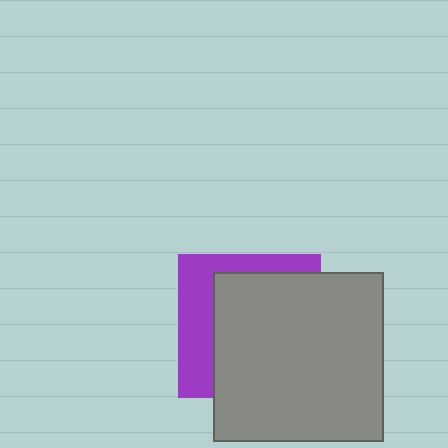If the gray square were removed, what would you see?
You would see the complete purple square.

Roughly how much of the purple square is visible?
A small part of it is visible (roughly 34%).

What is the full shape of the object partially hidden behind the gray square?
The partially hidden object is a purple square.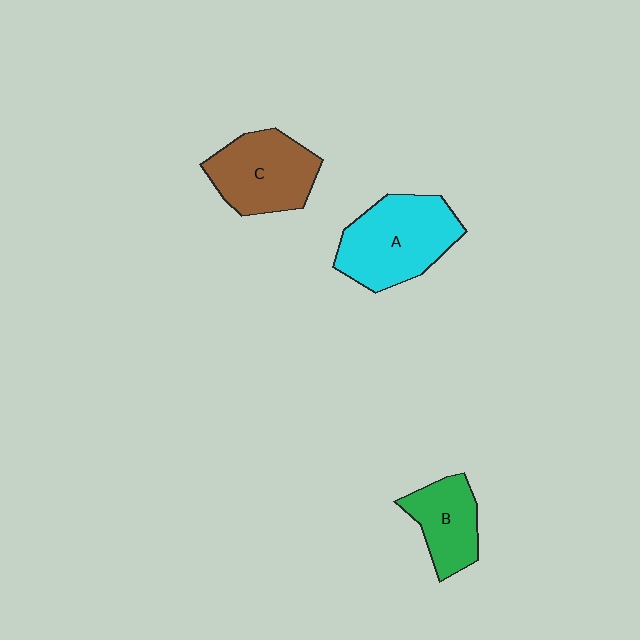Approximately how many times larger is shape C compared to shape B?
Approximately 1.4 times.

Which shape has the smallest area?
Shape B (green).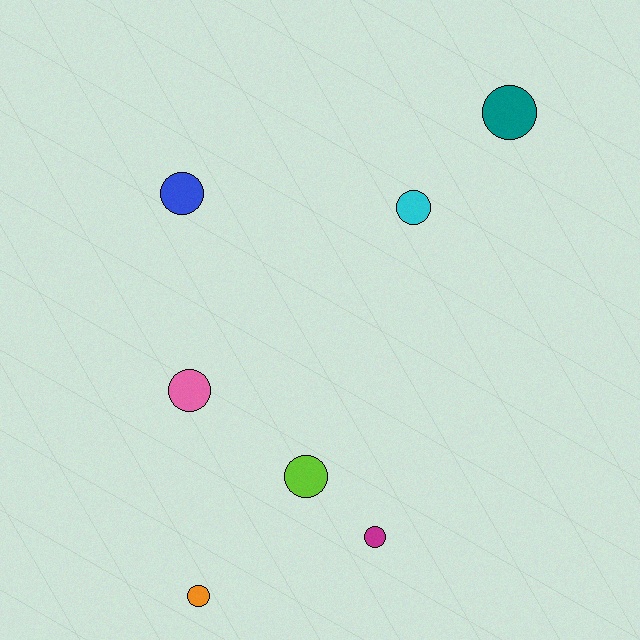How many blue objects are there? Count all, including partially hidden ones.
There is 1 blue object.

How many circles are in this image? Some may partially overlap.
There are 7 circles.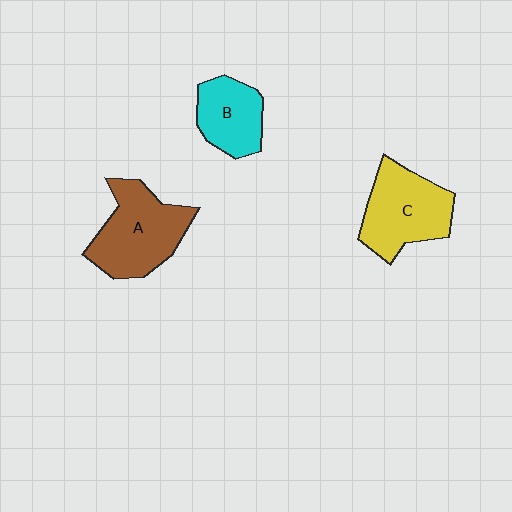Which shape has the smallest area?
Shape B (cyan).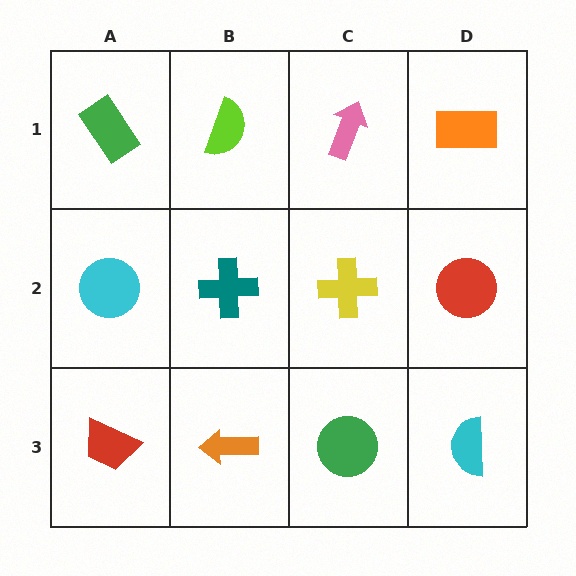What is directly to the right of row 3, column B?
A green circle.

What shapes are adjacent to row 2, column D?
An orange rectangle (row 1, column D), a cyan semicircle (row 3, column D), a yellow cross (row 2, column C).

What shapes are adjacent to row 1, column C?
A yellow cross (row 2, column C), a lime semicircle (row 1, column B), an orange rectangle (row 1, column D).